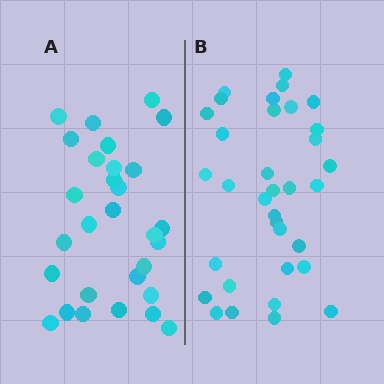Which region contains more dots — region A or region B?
Region B (the right region) has more dots.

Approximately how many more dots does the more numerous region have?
Region B has about 5 more dots than region A.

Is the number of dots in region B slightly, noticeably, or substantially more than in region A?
Region B has only slightly more — the two regions are fairly close. The ratio is roughly 1.2 to 1.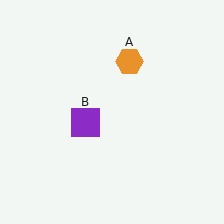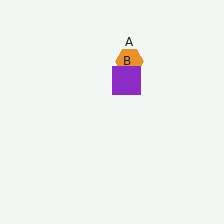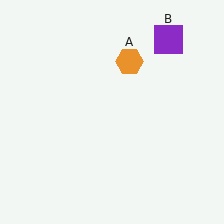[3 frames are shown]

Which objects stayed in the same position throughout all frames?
Orange hexagon (object A) remained stationary.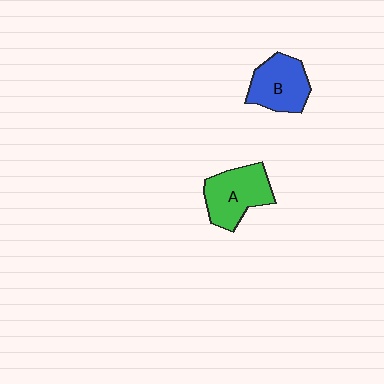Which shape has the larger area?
Shape A (green).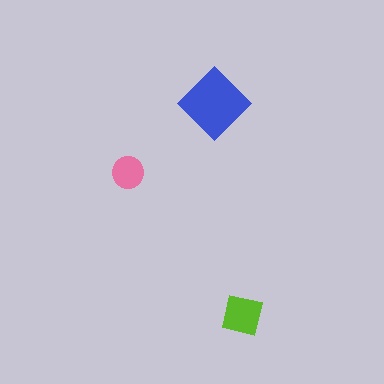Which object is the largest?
The blue diamond.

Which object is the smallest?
The pink circle.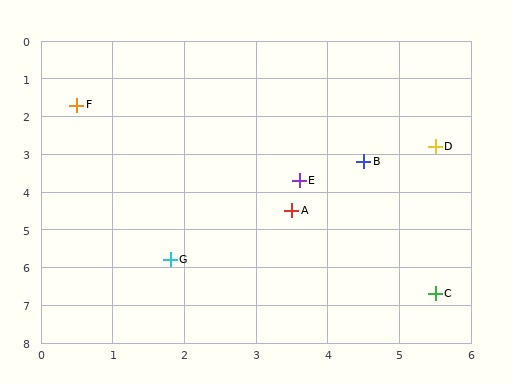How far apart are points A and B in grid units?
Points A and B are about 1.6 grid units apart.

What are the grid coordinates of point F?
Point F is at approximately (0.5, 1.7).